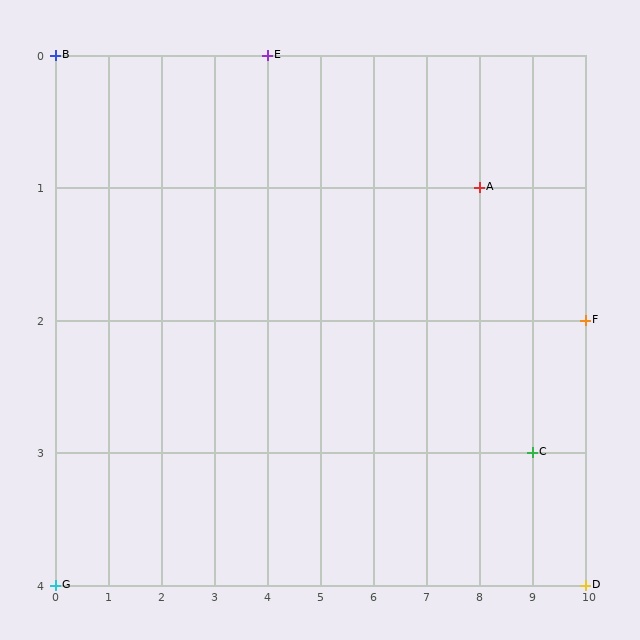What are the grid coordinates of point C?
Point C is at grid coordinates (9, 3).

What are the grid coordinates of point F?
Point F is at grid coordinates (10, 2).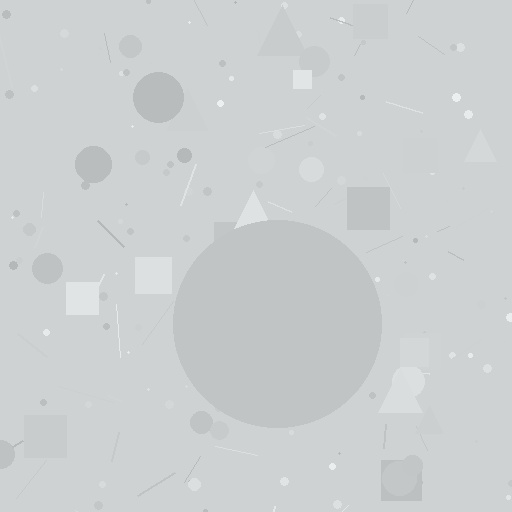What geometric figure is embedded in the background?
A circle is embedded in the background.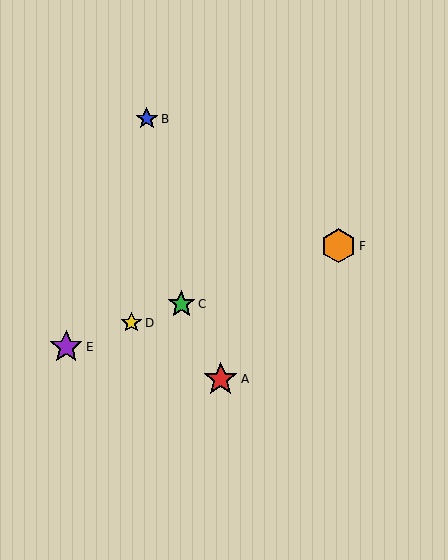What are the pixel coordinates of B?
Object B is at (147, 119).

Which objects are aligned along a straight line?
Objects C, D, E, F are aligned along a straight line.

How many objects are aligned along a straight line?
4 objects (C, D, E, F) are aligned along a straight line.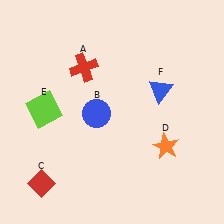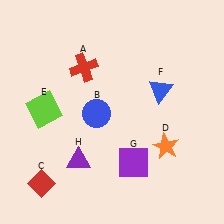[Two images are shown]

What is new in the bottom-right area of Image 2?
A purple square (G) was added in the bottom-right area of Image 2.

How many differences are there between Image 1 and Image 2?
There are 2 differences between the two images.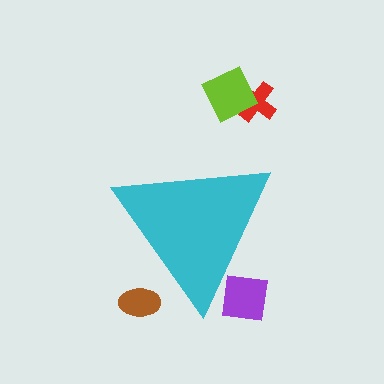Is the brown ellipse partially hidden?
Yes, the brown ellipse is partially hidden behind the cyan triangle.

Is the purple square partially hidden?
Yes, the purple square is partially hidden behind the cyan triangle.